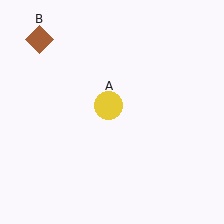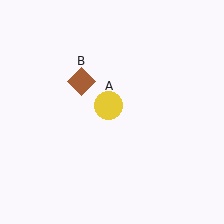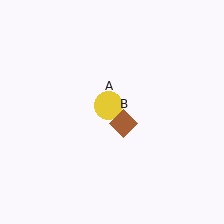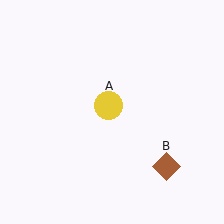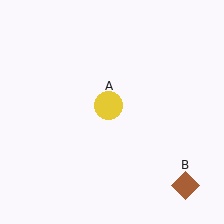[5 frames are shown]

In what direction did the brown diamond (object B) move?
The brown diamond (object B) moved down and to the right.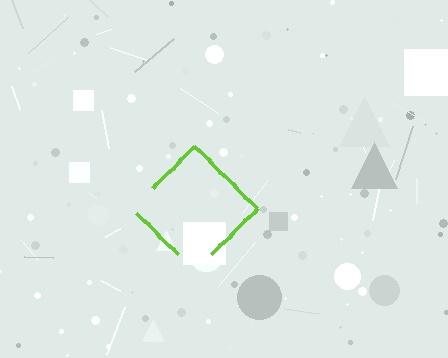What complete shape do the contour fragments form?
The contour fragments form a diamond.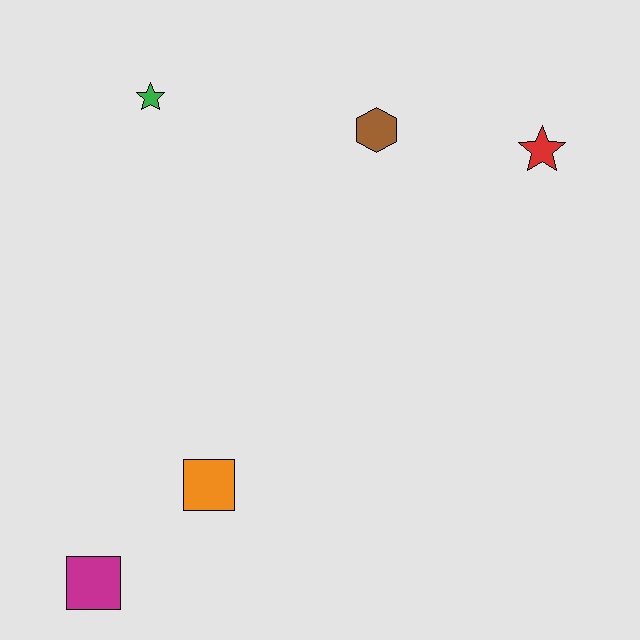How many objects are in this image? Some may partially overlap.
There are 5 objects.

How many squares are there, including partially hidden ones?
There are 2 squares.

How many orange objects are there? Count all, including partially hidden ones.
There is 1 orange object.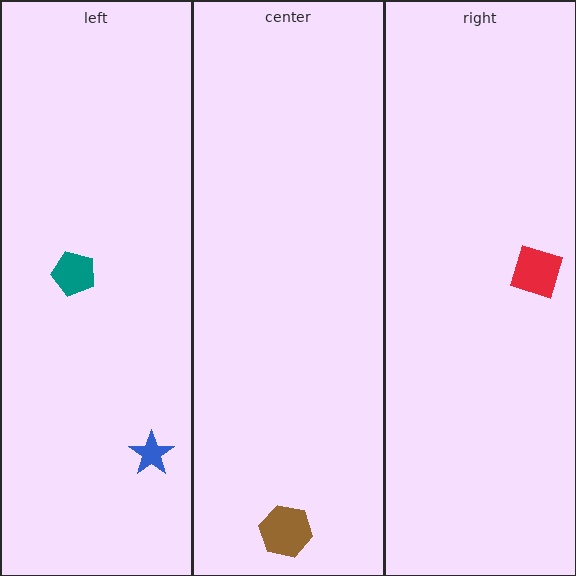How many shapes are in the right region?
1.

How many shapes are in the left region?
2.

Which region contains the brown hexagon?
The center region.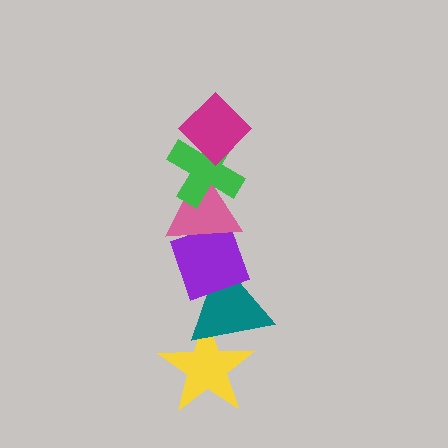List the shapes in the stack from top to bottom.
From top to bottom: the magenta diamond, the green cross, the pink triangle, the purple diamond, the teal triangle, the yellow star.